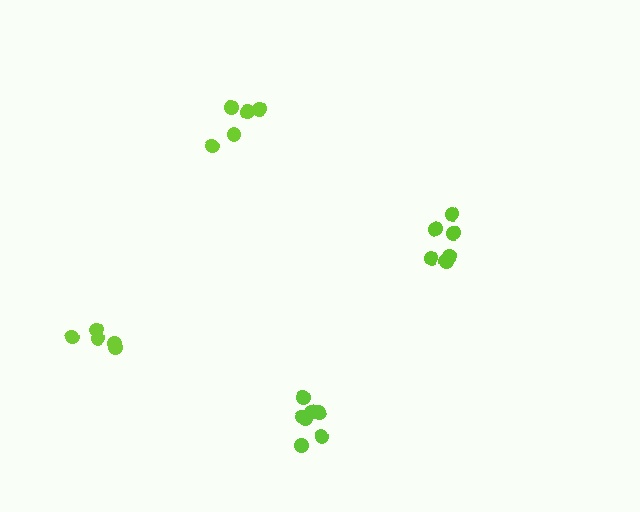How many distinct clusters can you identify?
There are 4 distinct clusters.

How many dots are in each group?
Group 1: 6 dots, Group 2: 5 dots, Group 3: 5 dots, Group 4: 7 dots (23 total).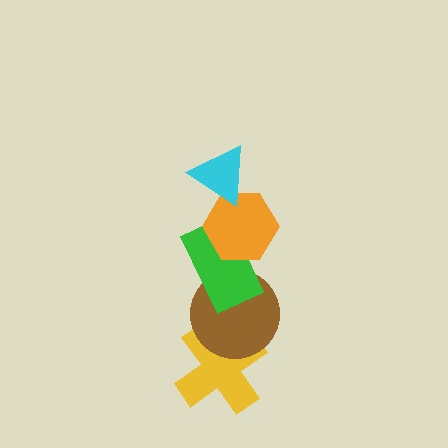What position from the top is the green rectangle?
The green rectangle is 3rd from the top.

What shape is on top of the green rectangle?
The orange hexagon is on top of the green rectangle.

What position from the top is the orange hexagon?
The orange hexagon is 2nd from the top.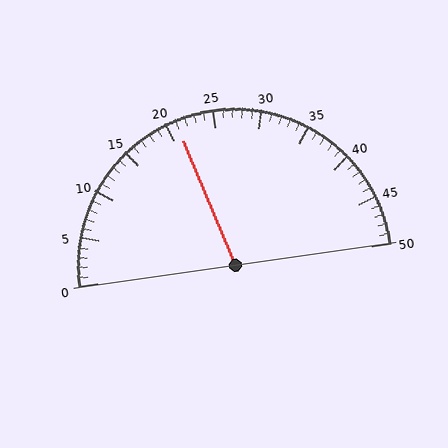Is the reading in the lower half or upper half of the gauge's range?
The reading is in the lower half of the range (0 to 50).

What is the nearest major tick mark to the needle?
The nearest major tick mark is 20.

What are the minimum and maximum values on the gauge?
The gauge ranges from 0 to 50.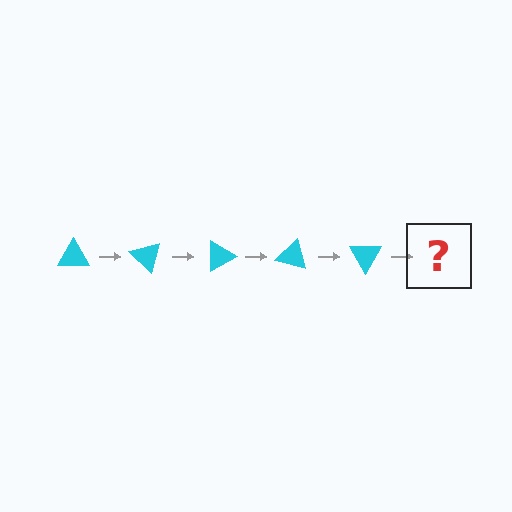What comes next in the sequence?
The next element should be a cyan triangle rotated 225 degrees.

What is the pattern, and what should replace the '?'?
The pattern is that the triangle rotates 45 degrees each step. The '?' should be a cyan triangle rotated 225 degrees.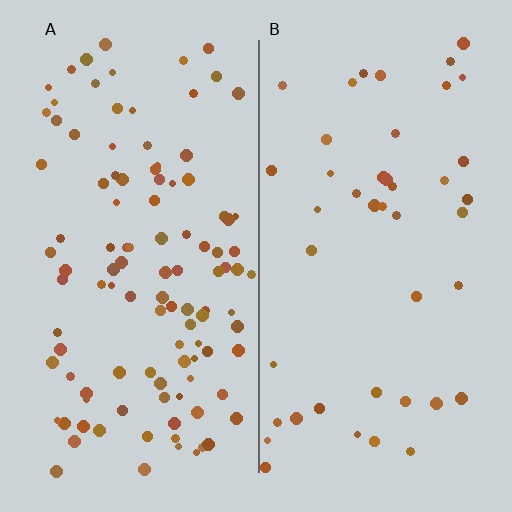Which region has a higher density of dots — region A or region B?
A (the left).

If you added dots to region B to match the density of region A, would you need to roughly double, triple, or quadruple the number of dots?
Approximately triple.